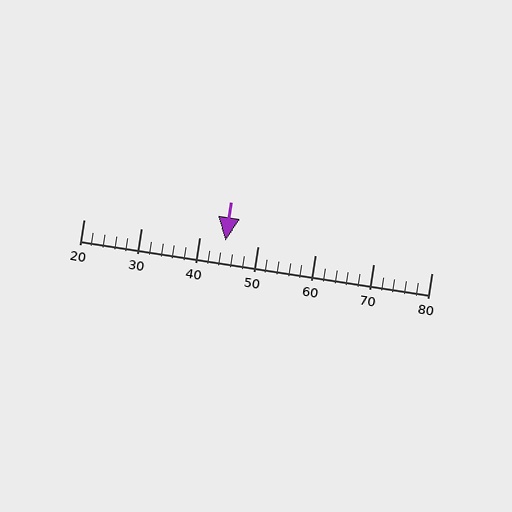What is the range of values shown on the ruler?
The ruler shows values from 20 to 80.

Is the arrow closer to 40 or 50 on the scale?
The arrow is closer to 40.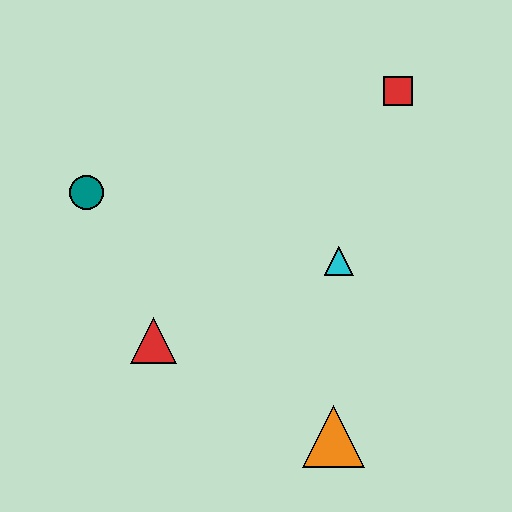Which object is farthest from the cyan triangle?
The teal circle is farthest from the cyan triangle.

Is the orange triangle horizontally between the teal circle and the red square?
Yes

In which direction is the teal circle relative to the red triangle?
The teal circle is above the red triangle.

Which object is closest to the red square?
The cyan triangle is closest to the red square.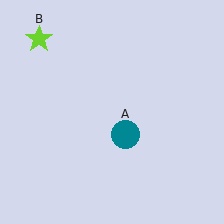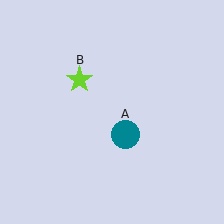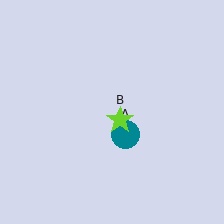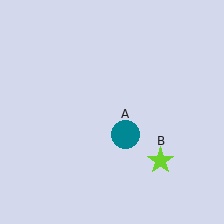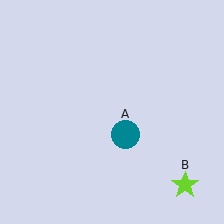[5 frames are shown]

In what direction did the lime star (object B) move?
The lime star (object B) moved down and to the right.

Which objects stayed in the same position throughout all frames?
Teal circle (object A) remained stationary.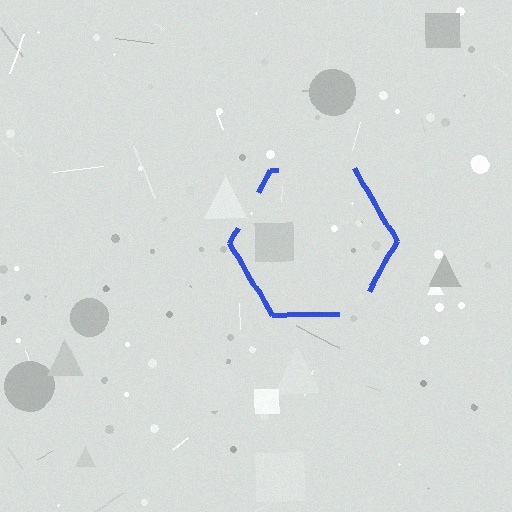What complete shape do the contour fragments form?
The contour fragments form a hexagon.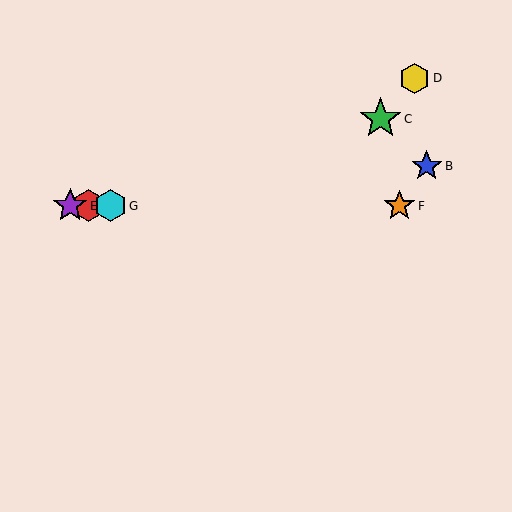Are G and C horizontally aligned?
No, G is at y≈206 and C is at y≈119.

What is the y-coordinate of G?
Object G is at y≈206.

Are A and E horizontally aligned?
Yes, both are at y≈206.